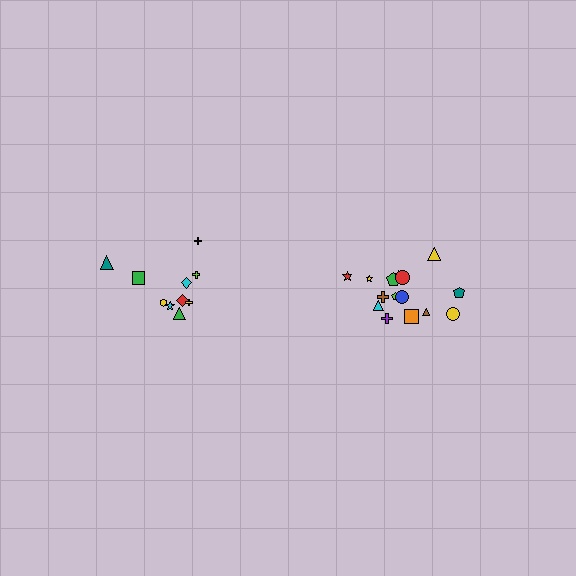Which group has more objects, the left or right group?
The right group.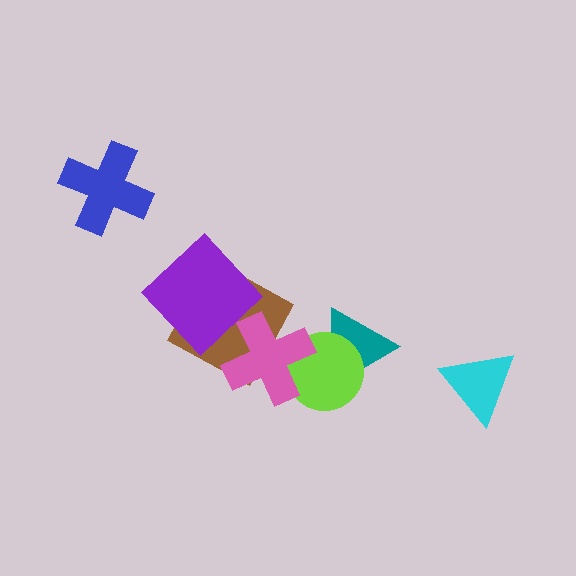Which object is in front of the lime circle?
The pink cross is in front of the lime circle.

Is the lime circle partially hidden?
Yes, it is partially covered by another shape.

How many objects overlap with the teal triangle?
1 object overlaps with the teal triangle.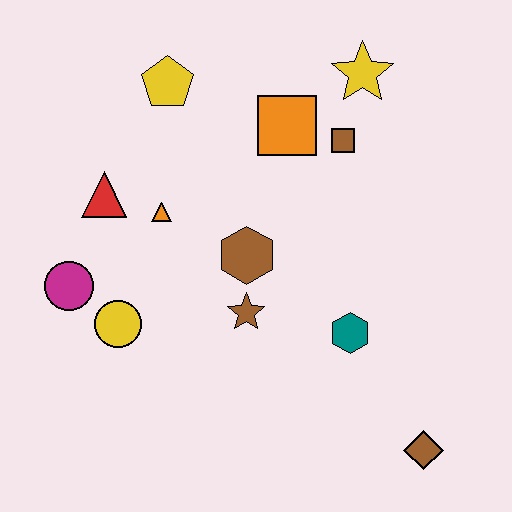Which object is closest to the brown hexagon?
The brown star is closest to the brown hexagon.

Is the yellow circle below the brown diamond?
No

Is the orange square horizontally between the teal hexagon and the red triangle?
Yes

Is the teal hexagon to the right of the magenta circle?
Yes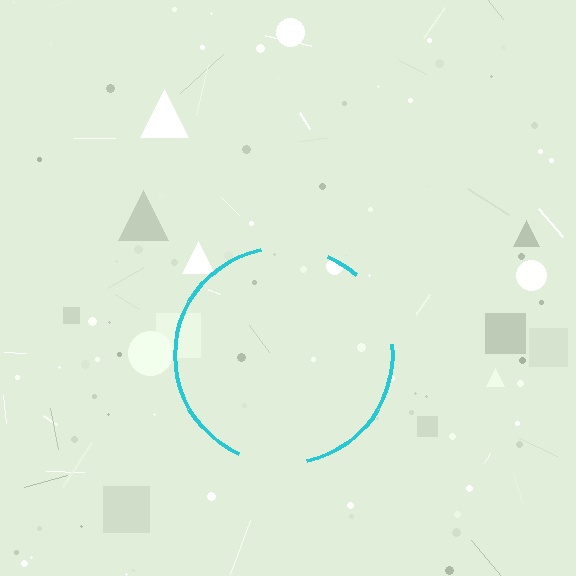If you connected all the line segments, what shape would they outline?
They would outline a circle.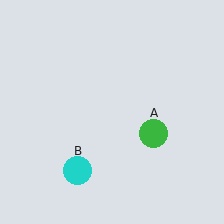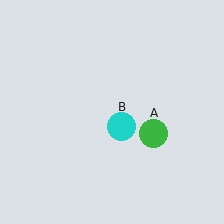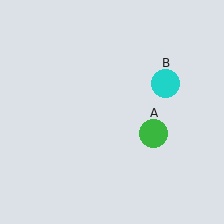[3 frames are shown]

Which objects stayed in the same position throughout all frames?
Green circle (object A) remained stationary.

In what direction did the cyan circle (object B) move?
The cyan circle (object B) moved up and to the right.